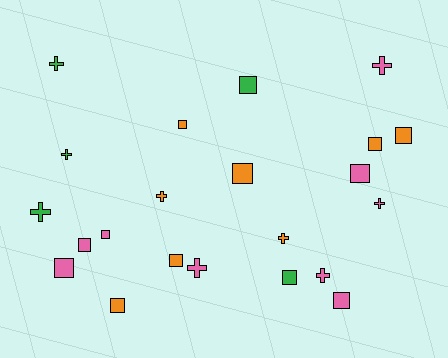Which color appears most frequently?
Pink, with 9 objects.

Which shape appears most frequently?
Square, with 13 objects.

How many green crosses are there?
There are 3 green crosses.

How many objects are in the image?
There are 22 objects.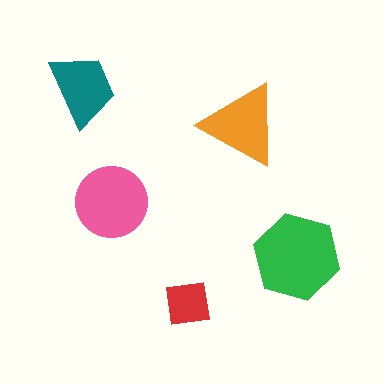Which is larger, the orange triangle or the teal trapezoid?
The orange triangle.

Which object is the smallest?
The red square.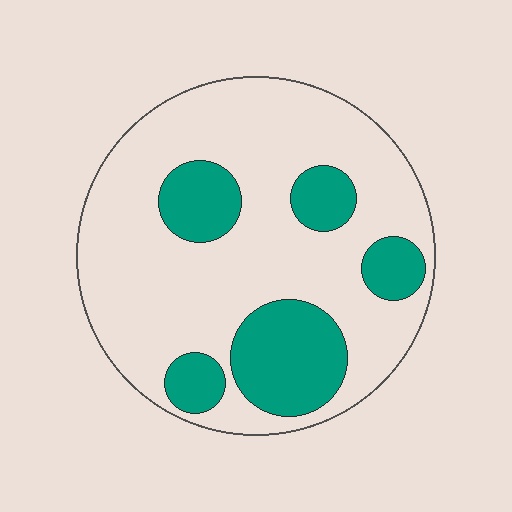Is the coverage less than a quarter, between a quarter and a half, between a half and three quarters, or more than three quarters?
Between a quarter and a half.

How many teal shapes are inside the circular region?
5.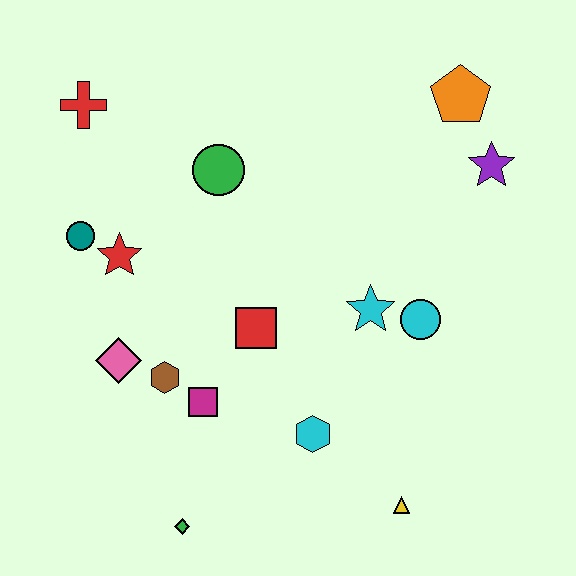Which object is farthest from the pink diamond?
The orange pentagon is farthest from the pink diamond.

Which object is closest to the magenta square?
The brown hexagon is closest to the magenta square.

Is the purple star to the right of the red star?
Yes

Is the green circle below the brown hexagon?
No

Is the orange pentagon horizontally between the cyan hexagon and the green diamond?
No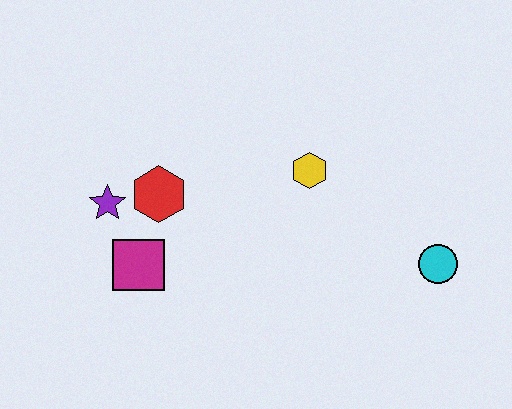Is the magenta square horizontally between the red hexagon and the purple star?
Yes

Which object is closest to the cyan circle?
The yellow hexagon is closest to the cyan circle.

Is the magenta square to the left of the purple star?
No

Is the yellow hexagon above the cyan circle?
Yes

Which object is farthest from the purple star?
The cyan circle is farthest from the purple star.